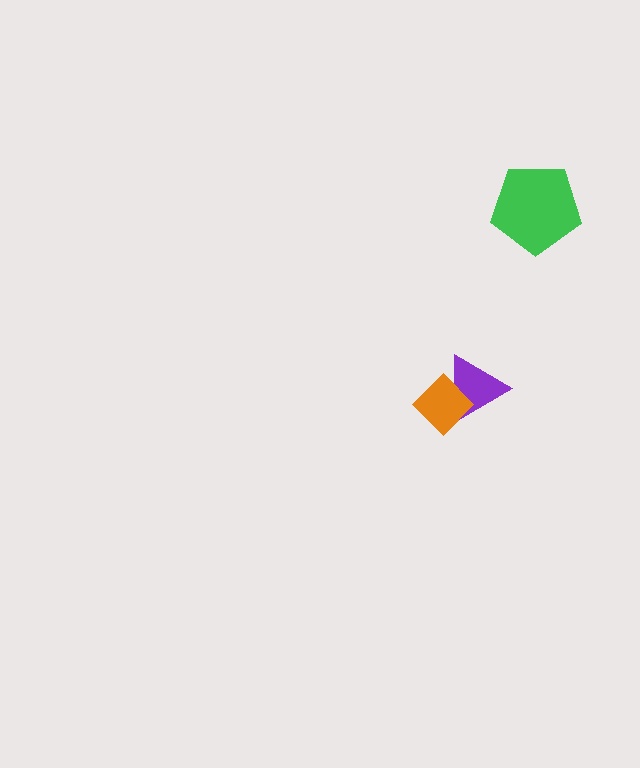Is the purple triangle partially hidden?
Yes, it is partially covered by another shape.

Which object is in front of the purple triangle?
The orange diamond is in front of the purple triangle.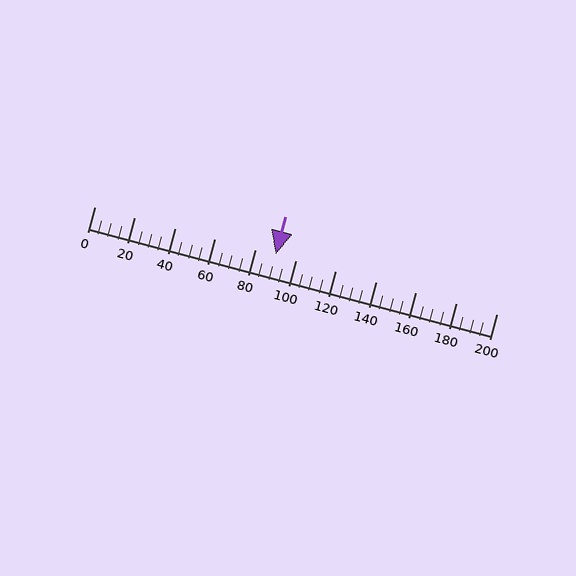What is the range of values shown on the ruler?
The ruler shows values from 0 to 200.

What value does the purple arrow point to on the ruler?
The purple arrow points to approximately 90.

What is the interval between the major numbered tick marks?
The major tick marks are spaced 20 units apart.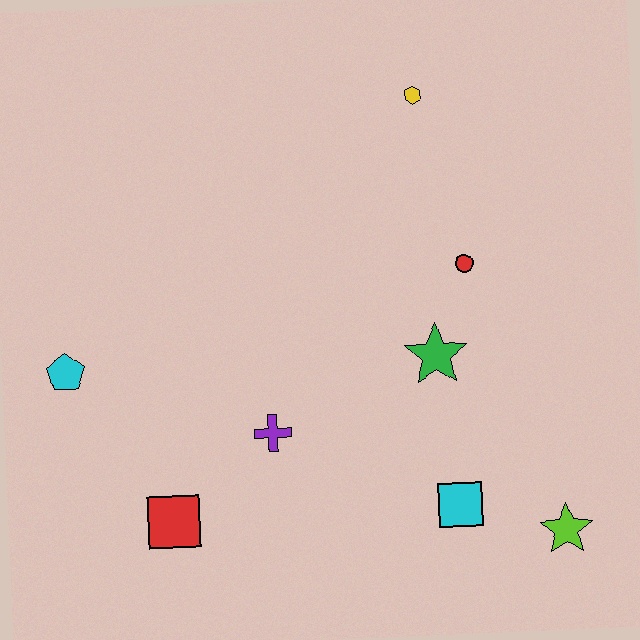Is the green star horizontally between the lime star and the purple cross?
Yes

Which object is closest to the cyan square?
The lime star is closest to the cyan square.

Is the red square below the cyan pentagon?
Yes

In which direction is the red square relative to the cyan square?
The red square is to the left of the cyan square.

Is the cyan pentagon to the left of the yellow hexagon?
Yes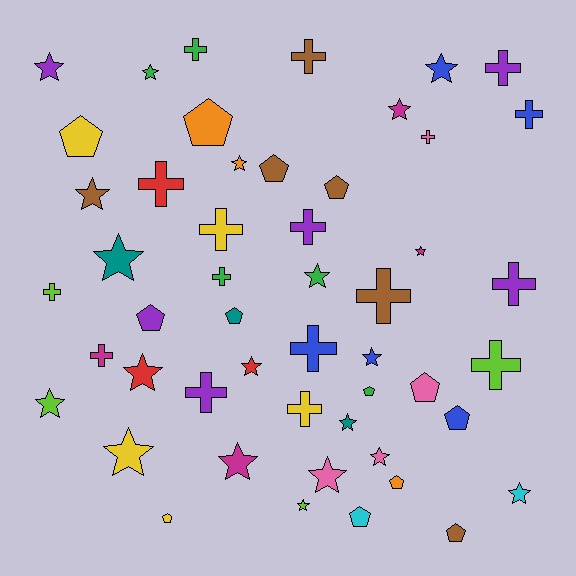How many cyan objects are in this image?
There are 2 cyan objects.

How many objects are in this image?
There are 50 objects.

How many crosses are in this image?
There are 17 crosses.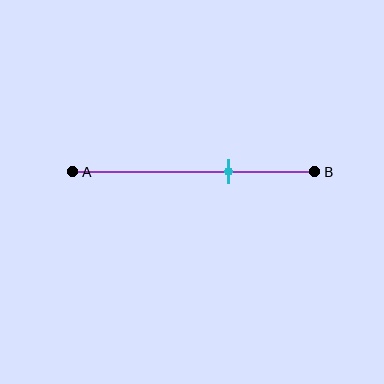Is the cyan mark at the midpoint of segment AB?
No, the mark is at about 65% from A, not at the 50% midpoint.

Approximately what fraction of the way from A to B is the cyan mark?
The cyan mark is approximately 65% of the way from A to B.